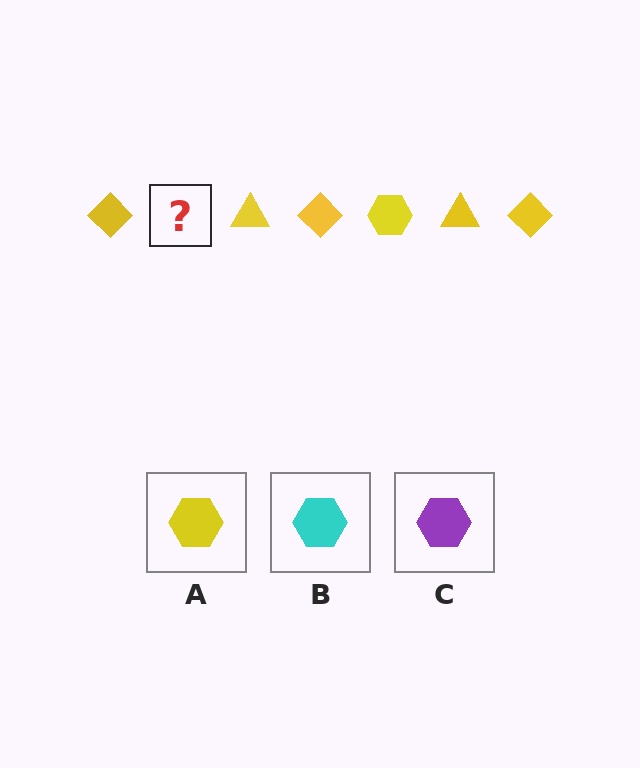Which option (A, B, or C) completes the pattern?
A.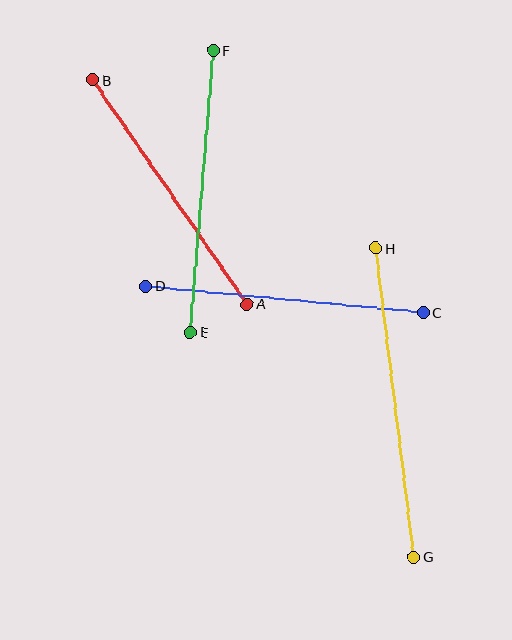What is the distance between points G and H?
The distance is approximately 311 pixels.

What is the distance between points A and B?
The distance is approximately 273 pixels.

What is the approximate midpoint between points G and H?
The midpoint is at approximately (395, 403) pixels.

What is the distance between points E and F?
The distance is approximately 283 pixels.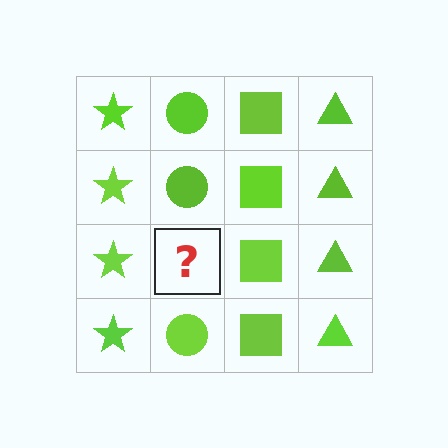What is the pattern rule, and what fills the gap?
The rule is that each column has a consistent shape. The gap should be filled with a lime circle.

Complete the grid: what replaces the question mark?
The question mark should be replaced with a lime circle.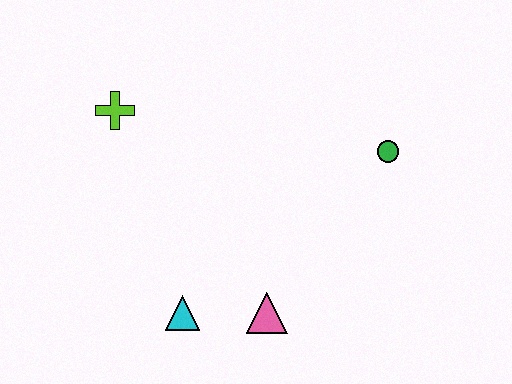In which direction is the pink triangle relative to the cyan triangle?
The pink triangle is to the right of the cyan triangle.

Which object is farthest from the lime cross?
The green circle is farthest from the lime cross.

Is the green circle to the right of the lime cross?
Yes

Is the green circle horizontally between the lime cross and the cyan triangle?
No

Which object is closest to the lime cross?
The cyan triangle is closest to the lime cross.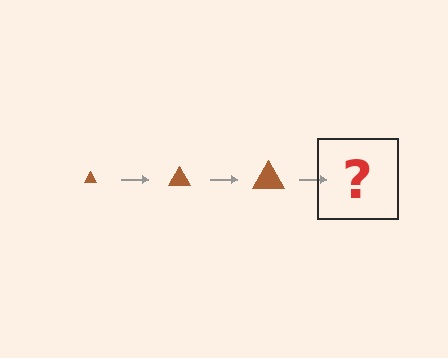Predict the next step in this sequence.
The next step is a brown triangle, larger than the previous one.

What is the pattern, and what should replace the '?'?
The pattern is that the triangle gets progressively larger each step. The '?' should be a brown triangle, larger than the previous one.